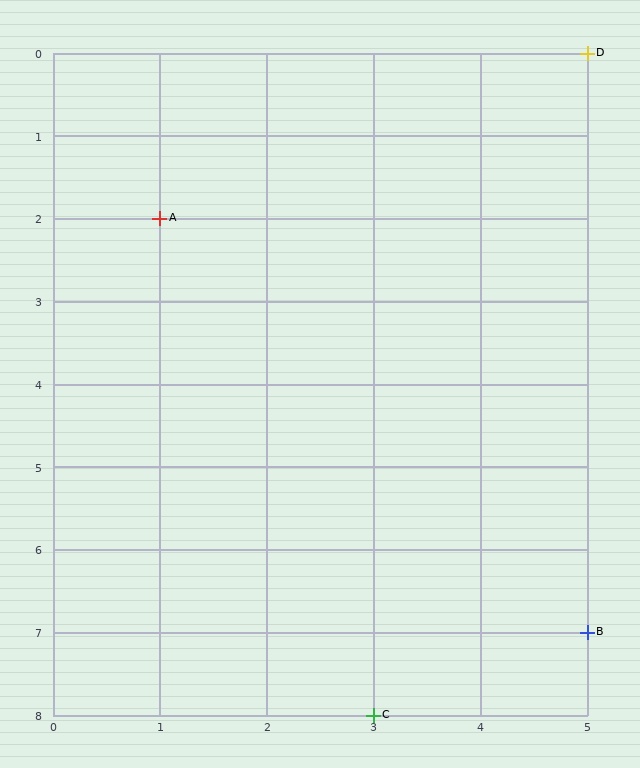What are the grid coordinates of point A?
Point A is at grid coordinates (1, 2).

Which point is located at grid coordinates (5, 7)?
Point B is at (5, 7).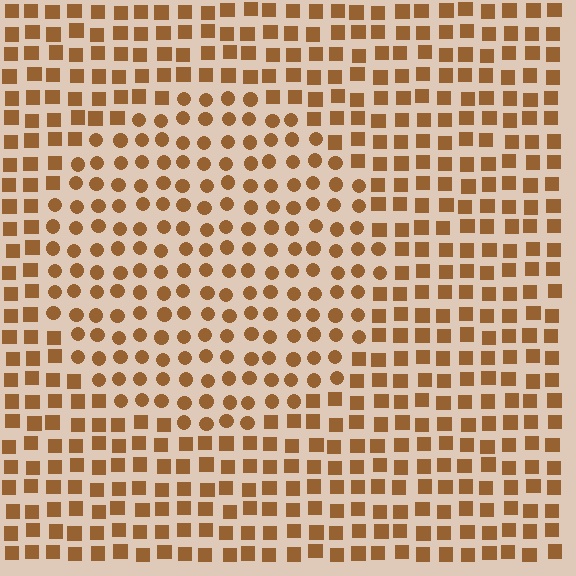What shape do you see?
I see a circle.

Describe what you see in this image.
The image is filled with small brown elements arranged in a uniform grid. A circle-shaped region contains circles, while the surrounding area contains squares. The boundary is defined purely by the change in element shape.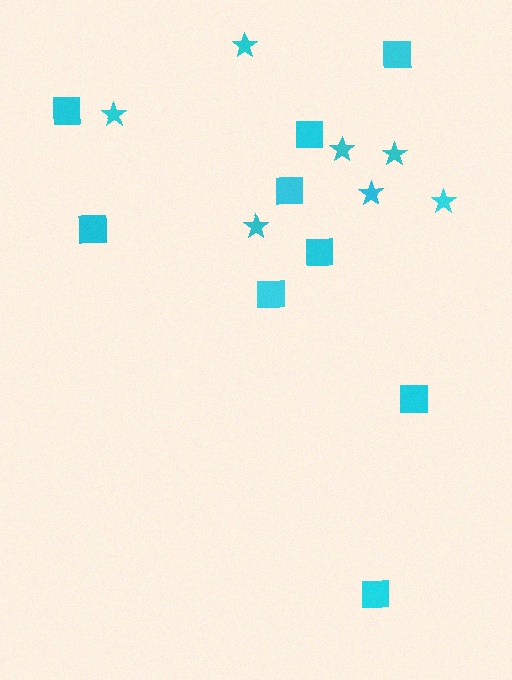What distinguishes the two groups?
There are 2 groups: one group of stars (7) and one group of squares (9).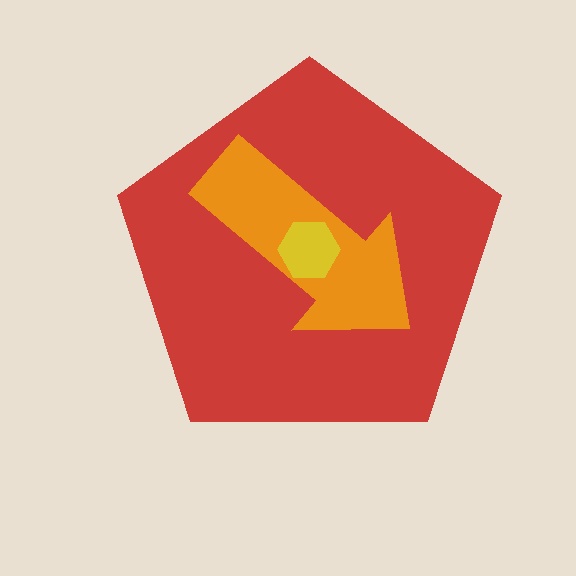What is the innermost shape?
The yellow hexagon.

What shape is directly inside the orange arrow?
The yellow hexagon.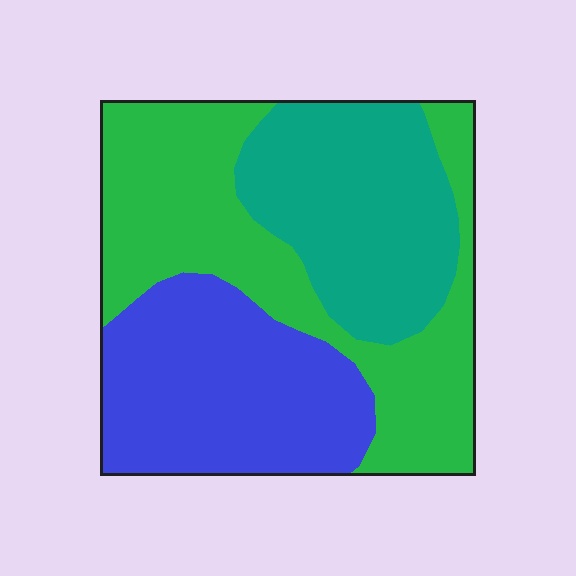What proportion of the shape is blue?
Blue covers roughly 30% of the shape.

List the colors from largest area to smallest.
From largest to smallest: green, blue, teal.